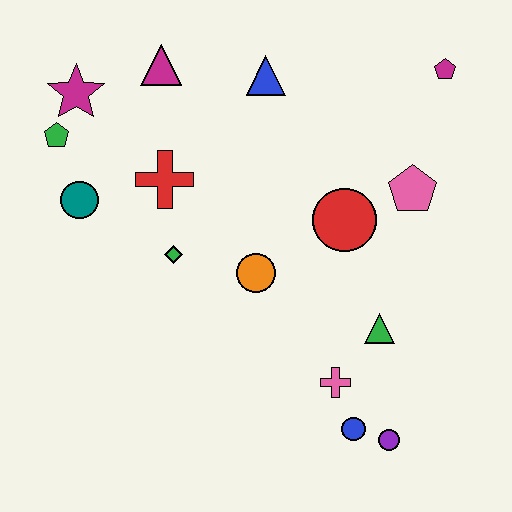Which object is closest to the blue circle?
The purple circle is closest to the blue circle.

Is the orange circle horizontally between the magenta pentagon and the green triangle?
No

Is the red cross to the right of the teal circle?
Yes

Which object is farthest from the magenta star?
The purple circle is farthest from the magenta star.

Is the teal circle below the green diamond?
No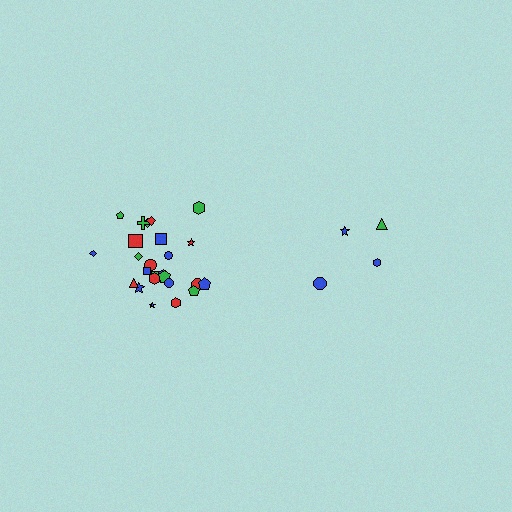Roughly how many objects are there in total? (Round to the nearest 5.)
Roughly 30 objects in total.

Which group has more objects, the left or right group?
The left group.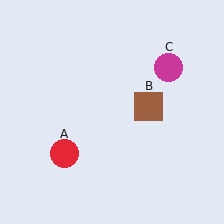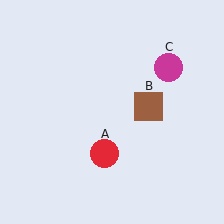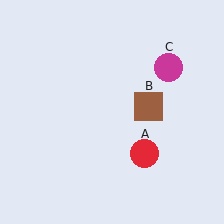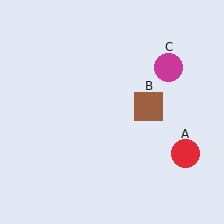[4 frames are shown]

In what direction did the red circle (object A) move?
The red circle (object A) moved right.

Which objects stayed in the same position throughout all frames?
Brown square (object B) and magenta circle (object C) remained stationary.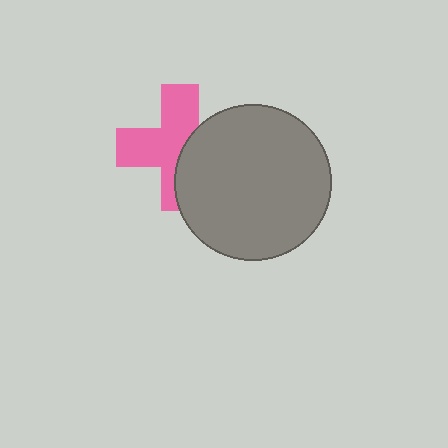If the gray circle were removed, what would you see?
You would see the complete pink cross.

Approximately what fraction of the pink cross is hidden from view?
Roughly 41% of the pink cross is hidden behind the gray circle.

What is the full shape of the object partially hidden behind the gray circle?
The partially hidden object is a pink cross.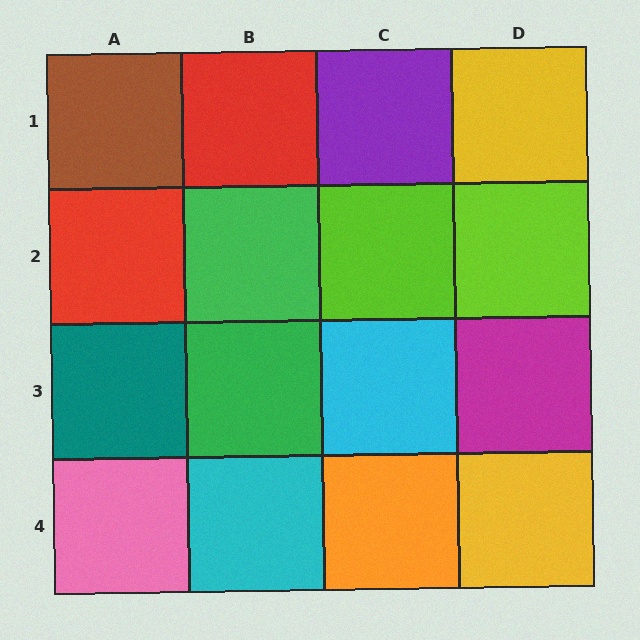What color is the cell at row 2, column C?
Lime.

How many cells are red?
2 cells are red.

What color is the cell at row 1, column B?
Red.